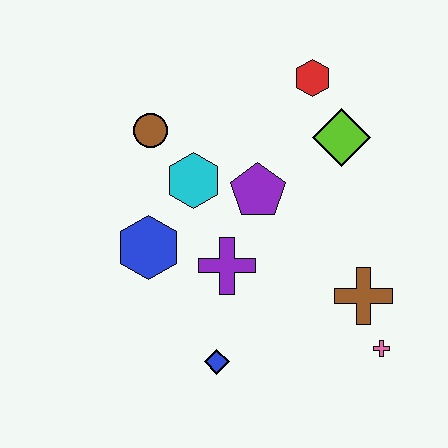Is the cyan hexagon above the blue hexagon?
Yes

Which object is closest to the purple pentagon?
The cyan hexagon is closest to the purple pentagon.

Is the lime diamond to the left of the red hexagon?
No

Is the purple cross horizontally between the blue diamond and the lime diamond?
Yes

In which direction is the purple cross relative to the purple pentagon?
The purple cross is below the purple pentagon.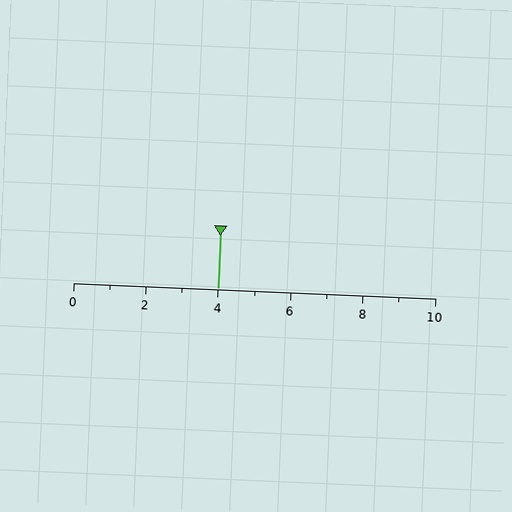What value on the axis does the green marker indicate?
The marker indicates approximately 4.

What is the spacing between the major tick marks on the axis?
The major ticks are spaced 2 apart.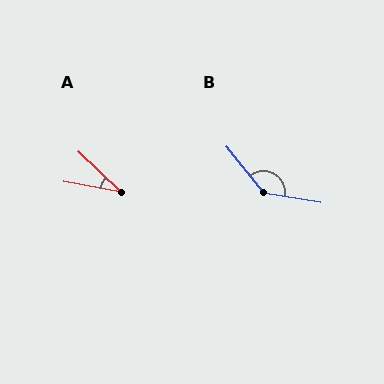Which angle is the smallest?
A, at approximately 34 degrees.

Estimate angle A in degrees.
Approximately 34 degrees.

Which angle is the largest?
B, at approximately 138 degrees.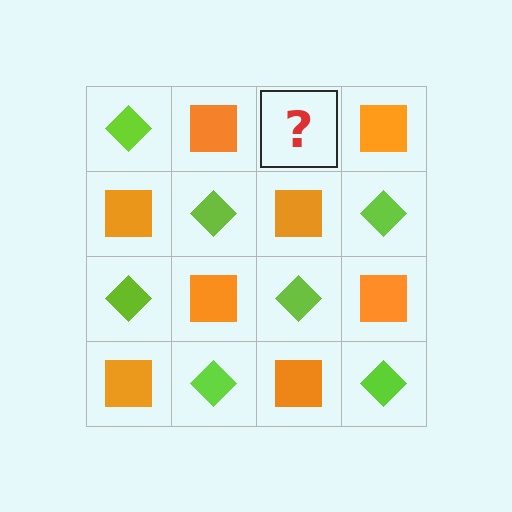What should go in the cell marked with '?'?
The missing cell should contain a lime diamond.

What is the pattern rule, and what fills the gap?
The rule is that it alternates lime diamond and orange square in a checkerboard pattern. The gap should be filled with a lime diamond.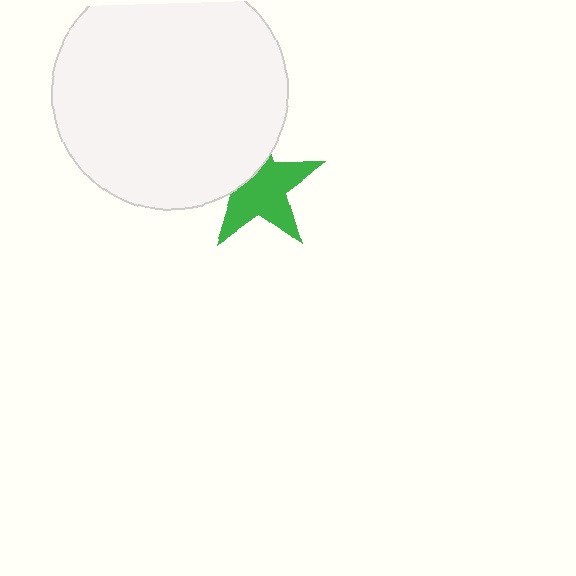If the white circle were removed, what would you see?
You would see the complete green star.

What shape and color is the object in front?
The object in front is a white circle.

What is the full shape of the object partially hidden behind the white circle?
The partially hidden object is a green star.